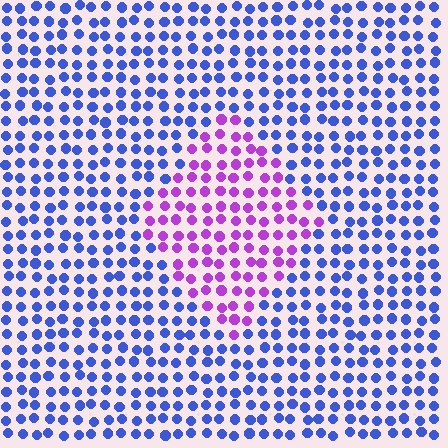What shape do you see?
I see a diamond.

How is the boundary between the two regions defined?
The boundary is defined purely by a slight shift in hue (about 60 degrees). Spacing, size, and orientation are identical on both sides.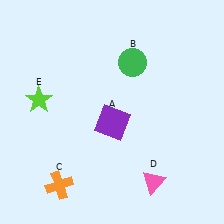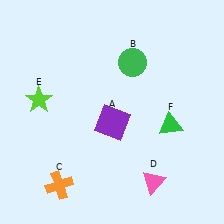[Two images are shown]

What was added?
A green triangle (F) was added in Image 2.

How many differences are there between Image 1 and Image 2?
There is 1 difference between the two images.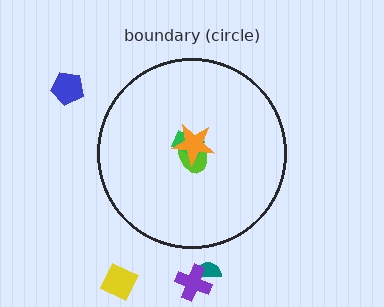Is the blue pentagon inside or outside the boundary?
Outside.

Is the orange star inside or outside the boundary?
Inside.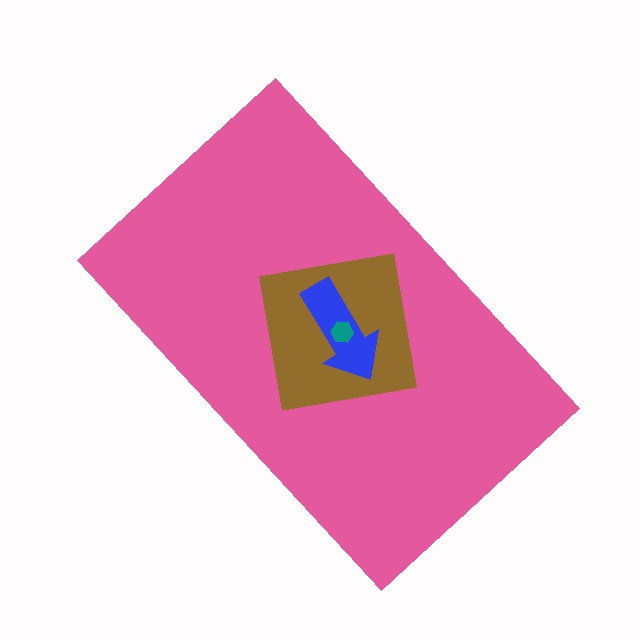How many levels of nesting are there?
4.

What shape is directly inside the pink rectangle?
The brown square.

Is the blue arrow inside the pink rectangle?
Yes.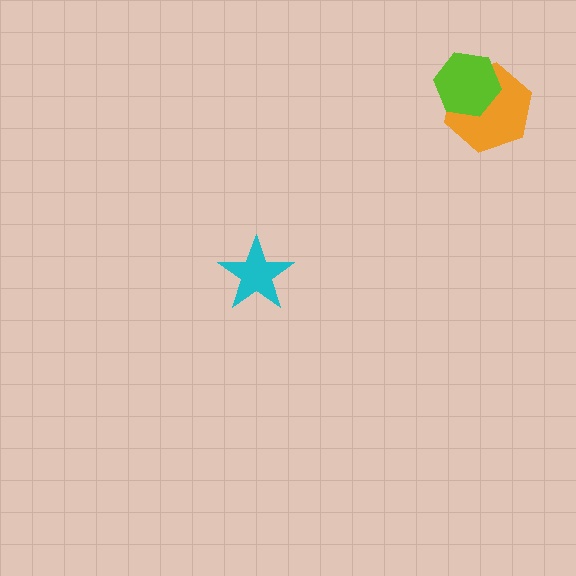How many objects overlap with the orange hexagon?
1 object overlaps with the orange hexagon.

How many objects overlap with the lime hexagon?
1 object overlaps with the lime hexagon.